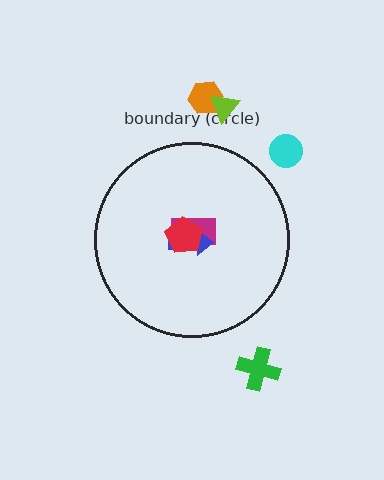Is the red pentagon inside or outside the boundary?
Inside.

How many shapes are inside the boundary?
3 inside, 4 outside.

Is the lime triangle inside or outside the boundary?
Outside.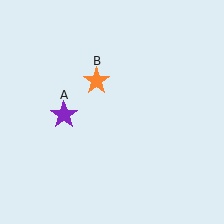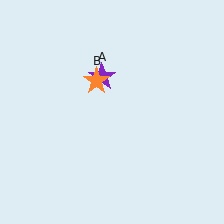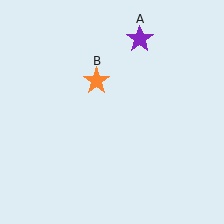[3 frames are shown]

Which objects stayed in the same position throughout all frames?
Orange star (object B) remained stationary.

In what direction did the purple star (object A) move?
The purple star (object A) moved up and to the right.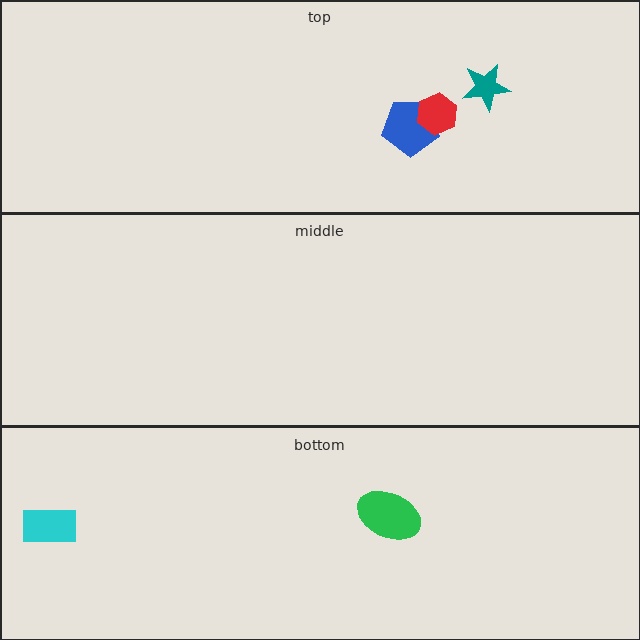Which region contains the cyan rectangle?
The bottom region.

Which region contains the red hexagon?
The top region.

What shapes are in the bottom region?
The cyan rectangle, the green ellipse.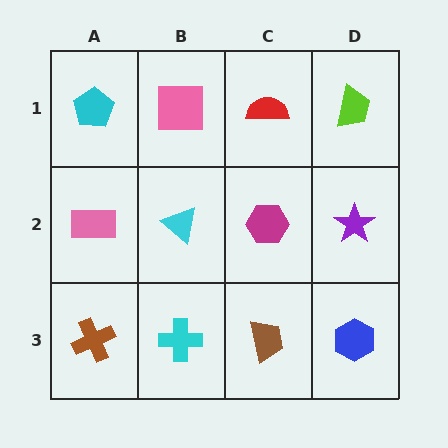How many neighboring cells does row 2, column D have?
3.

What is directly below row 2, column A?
A brown cross.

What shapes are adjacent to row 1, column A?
A pink rectangle (row 2, column A), a pink square (row 1, column B).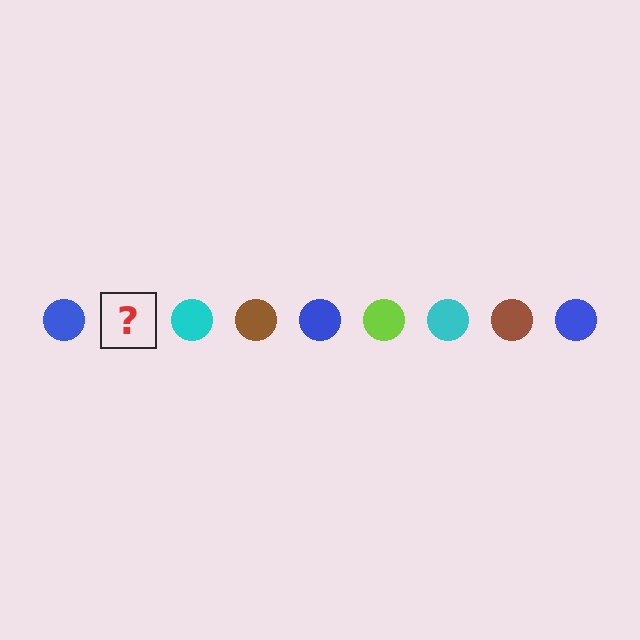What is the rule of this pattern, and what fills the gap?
The rule is that the pattern cycles through blue, lime, cyan, brown circles. The gap should be filled with a lime circle.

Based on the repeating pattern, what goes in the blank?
The blank should be a lime circle.